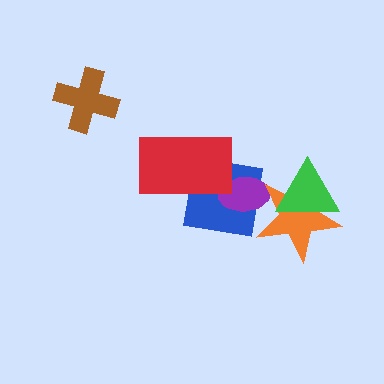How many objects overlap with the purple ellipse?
2 objects overlap with the purple ellipse.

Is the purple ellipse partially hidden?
Yes, it is partially covered by another shape.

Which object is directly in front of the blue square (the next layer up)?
The purple ellipse is directly in front of the blue square.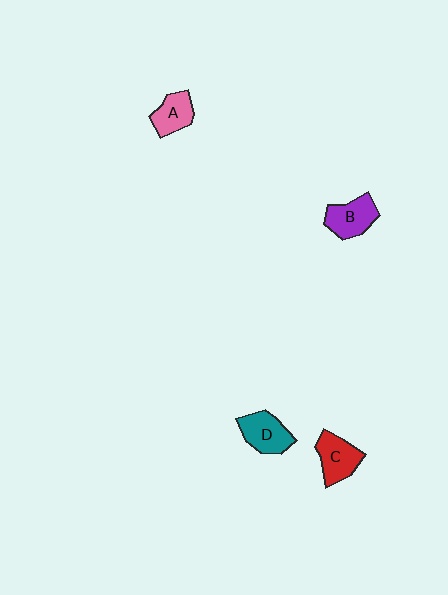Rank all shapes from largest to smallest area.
From largest to smallest: D (teal), C (red), B (purple), A (pink).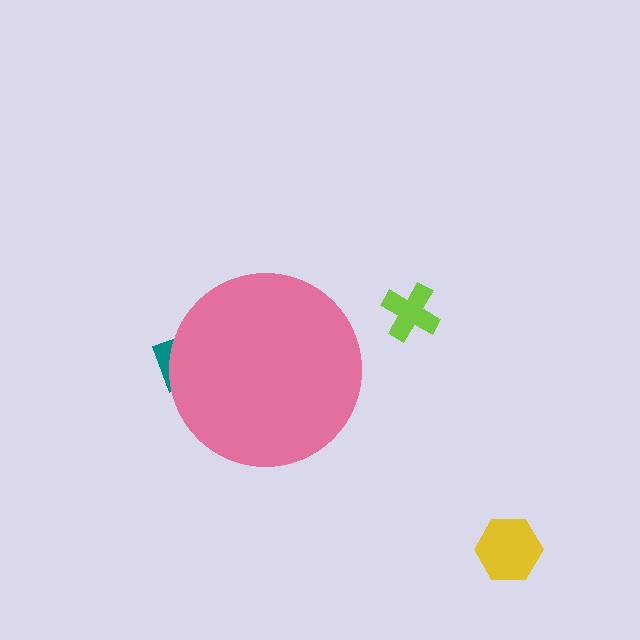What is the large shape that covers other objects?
A pink circle.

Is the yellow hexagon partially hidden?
No, the yellow hexagon is fully visible.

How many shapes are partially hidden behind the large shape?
1 shape is partially hidden.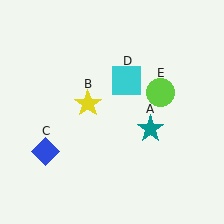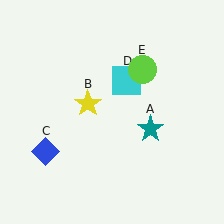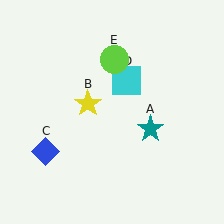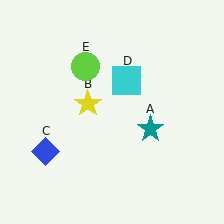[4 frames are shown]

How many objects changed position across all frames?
1 object changed position: lime circle (object E).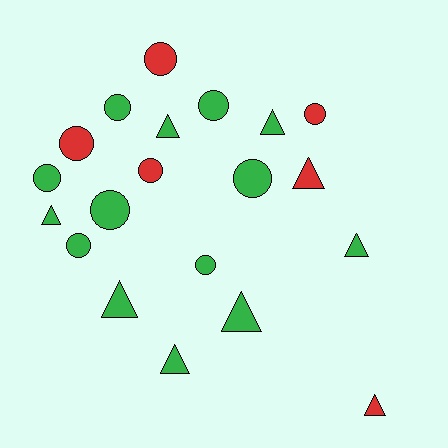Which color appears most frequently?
Green, with 14 objects.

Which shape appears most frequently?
Circle, with 11 objects.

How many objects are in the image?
There are 20 objects.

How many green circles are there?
There are 7 green circles.